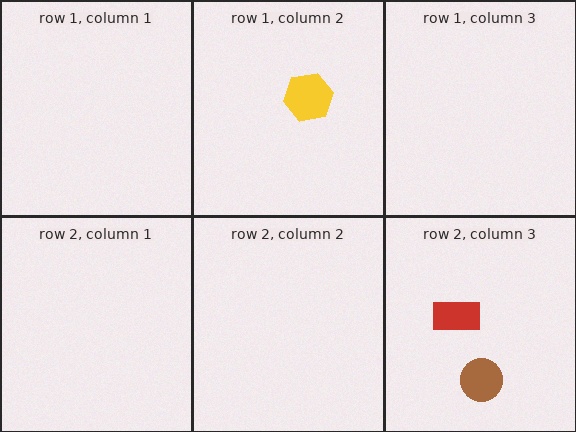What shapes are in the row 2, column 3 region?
The red rectangle, the brown circle.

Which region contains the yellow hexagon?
The row 1, column 2 region.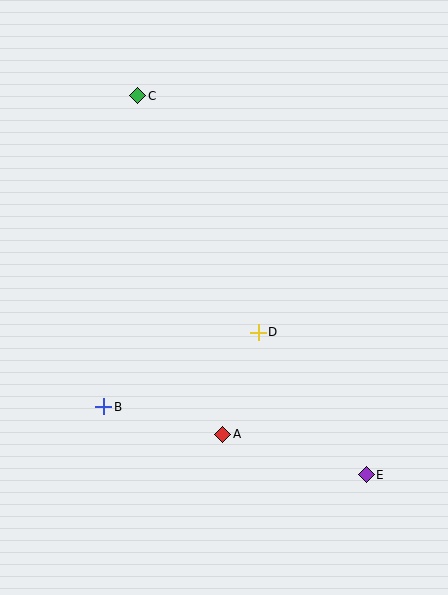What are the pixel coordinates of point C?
Point C is at (138, 96).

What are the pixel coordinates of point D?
Point D is at (258, 332).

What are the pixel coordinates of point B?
Point B is at (104, 407).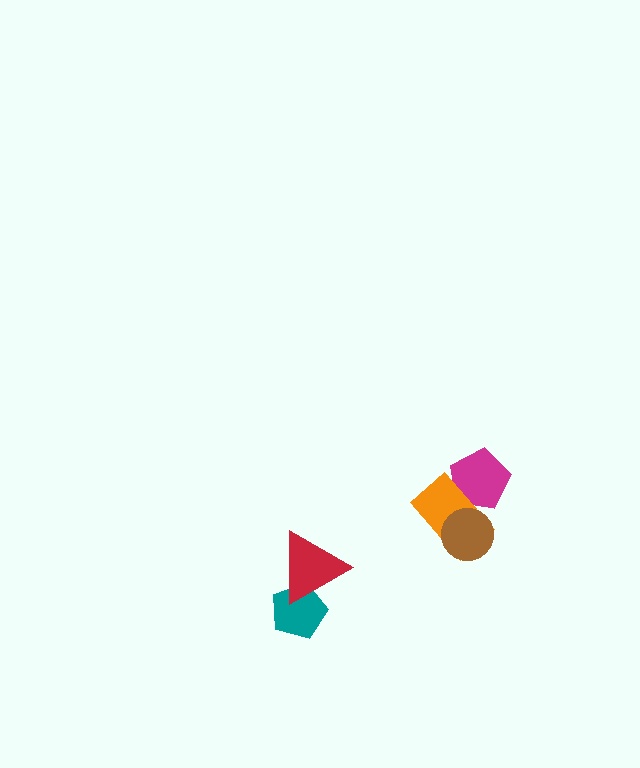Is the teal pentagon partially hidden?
Yes, it is partially covered by another shape.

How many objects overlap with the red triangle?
1 object overlaps with the red triangle.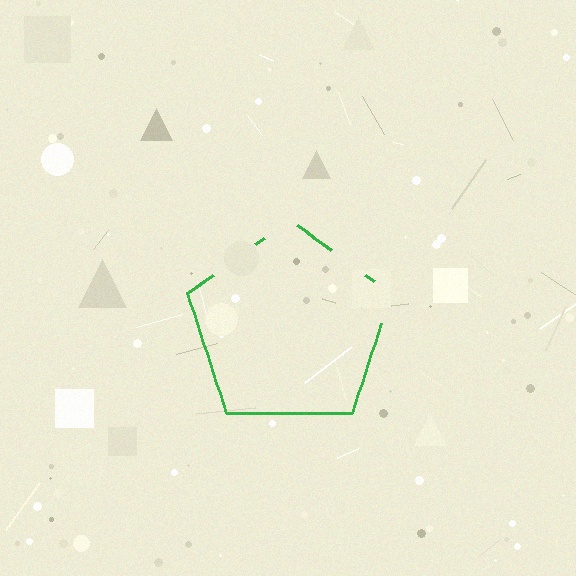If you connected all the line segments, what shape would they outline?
They would outline a pentagon.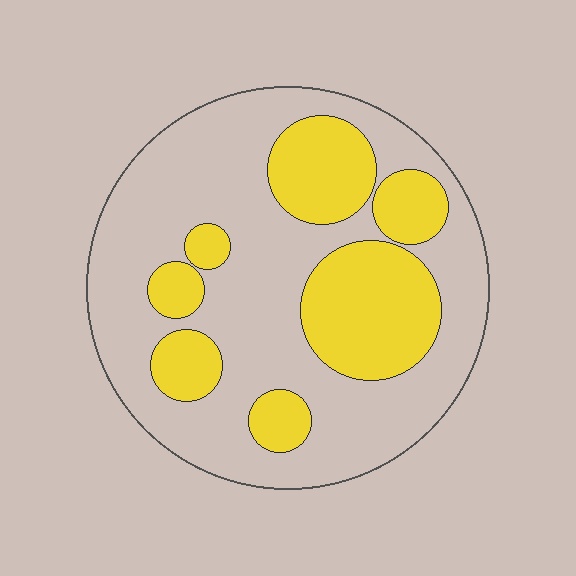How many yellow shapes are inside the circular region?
7.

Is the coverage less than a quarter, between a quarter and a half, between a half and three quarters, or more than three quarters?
Between a quarter and a half.